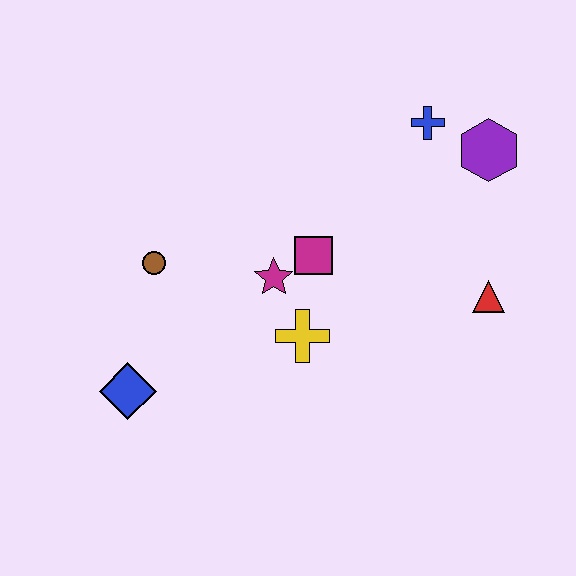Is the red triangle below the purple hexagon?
Yes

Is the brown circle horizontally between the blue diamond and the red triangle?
Yes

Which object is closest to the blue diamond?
The brown circle is closest to the blue diamond.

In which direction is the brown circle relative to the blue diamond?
The brown circle is above the blue diamond.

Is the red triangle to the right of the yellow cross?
Yes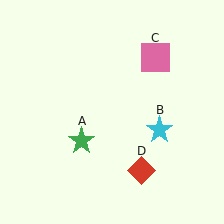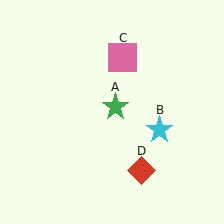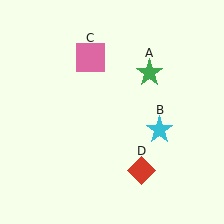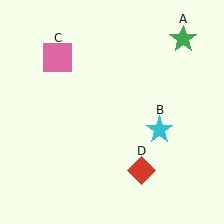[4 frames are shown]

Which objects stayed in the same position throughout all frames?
Cyan star (object B) and red diamond (object D) remained stationary.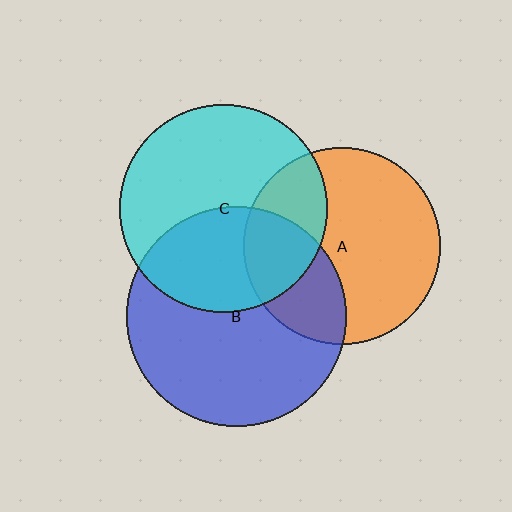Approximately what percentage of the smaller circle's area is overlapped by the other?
Approximately 30%.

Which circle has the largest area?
Circle B (blue).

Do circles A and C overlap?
Yes.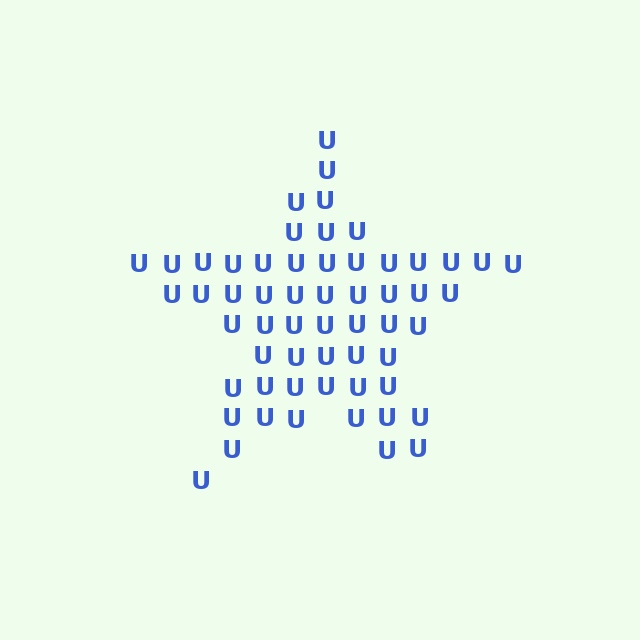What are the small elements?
The small elements are letter U's.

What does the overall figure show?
The overall figure shows a star.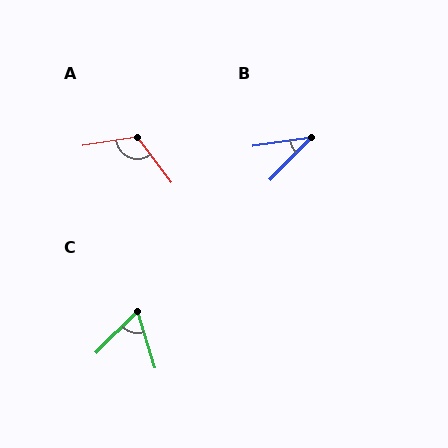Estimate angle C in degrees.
Approximately 63 degrees.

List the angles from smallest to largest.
B (37°), C (63°), A (118°).